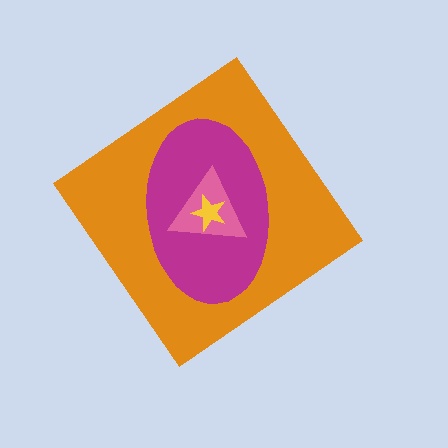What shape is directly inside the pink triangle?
The yellow star.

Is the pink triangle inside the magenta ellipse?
Yes.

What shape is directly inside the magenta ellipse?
The pink triangle.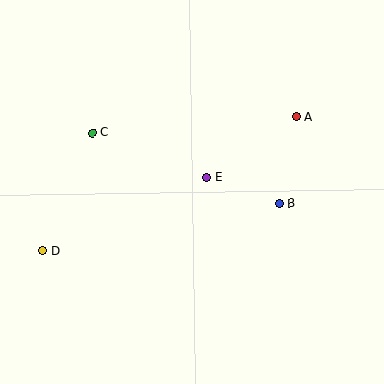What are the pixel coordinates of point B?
Point B is at (279, 203).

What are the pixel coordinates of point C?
Point C is at (92, 133).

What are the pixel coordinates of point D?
Point D is at (42, 251).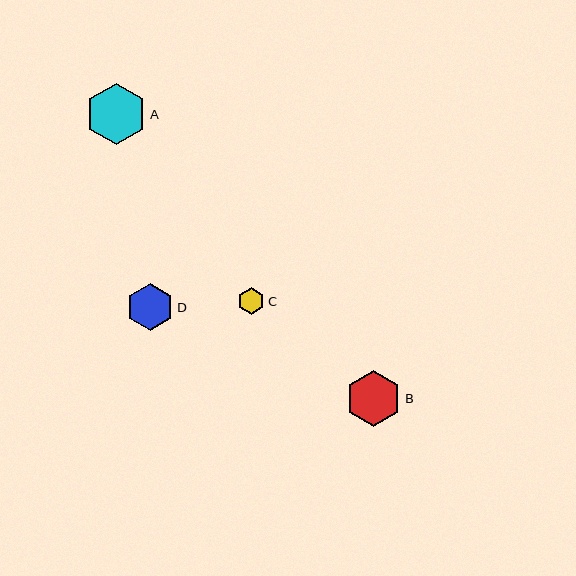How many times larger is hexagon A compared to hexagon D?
Hexagon A is approximately 1.3 times the size of hexagon D.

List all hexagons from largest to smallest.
From largest to smallest: A, B, D, C.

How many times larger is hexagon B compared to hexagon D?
Hexagon B is approximately 1.2 times the size of hexagon D.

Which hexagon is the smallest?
Hexagon C is the smallest with a size of approximately 27 pixels.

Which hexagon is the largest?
Hexagon A is the largest with a size of approximately 61 pixels.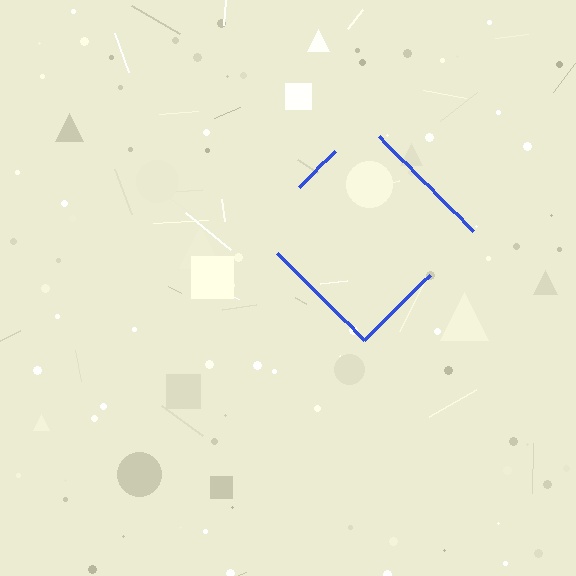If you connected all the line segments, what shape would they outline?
They would outline a diamond.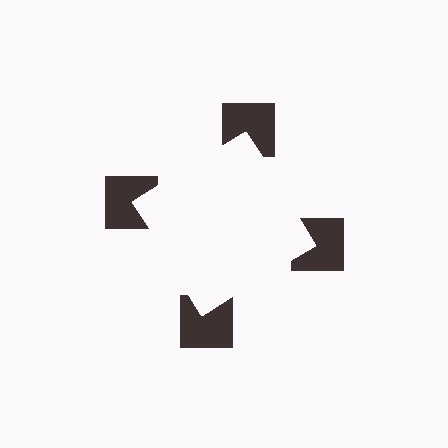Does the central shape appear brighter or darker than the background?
It typically appears slightly brighter than the background, even though no actual brightness change is drawn.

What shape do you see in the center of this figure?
An illusory square — its edges are inferred from the aligned wedge cuts in the notched squares, not physically drawn.